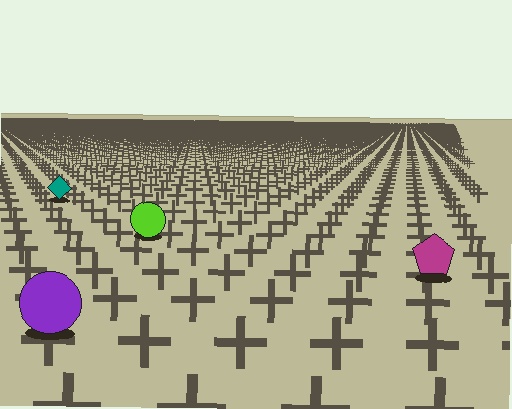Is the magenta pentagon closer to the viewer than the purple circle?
No. The purple circle is closer — you can tell from the texture gradient: the ground texture is coarser near it.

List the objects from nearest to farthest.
From nearest to farthest: the purple circle, the magenta pentagon, the lime circle, the teal diamond.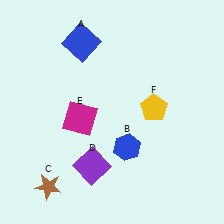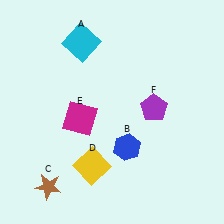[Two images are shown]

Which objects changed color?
A changed from blue to cyan. D changed from purple to yellow. F changed from yellow to purple.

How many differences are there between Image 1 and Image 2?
There are 3 differences between the two images.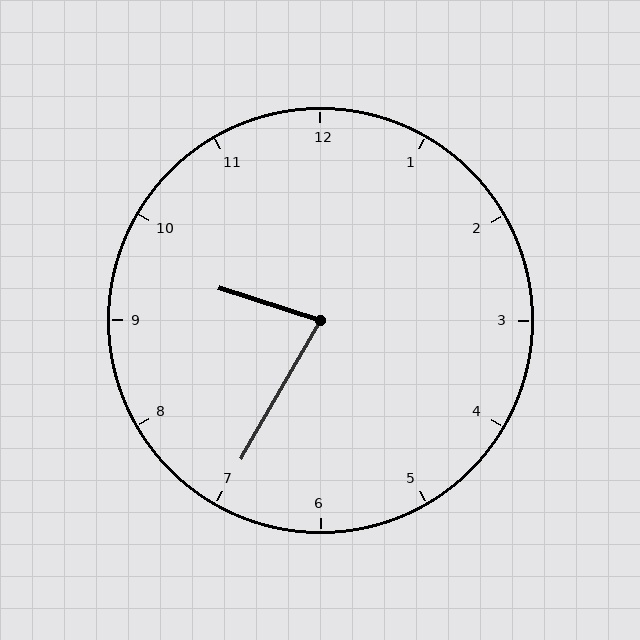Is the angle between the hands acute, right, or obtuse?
It is acute.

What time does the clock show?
9:35.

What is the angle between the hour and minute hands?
Approximately 78 degrees.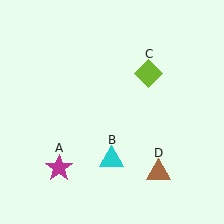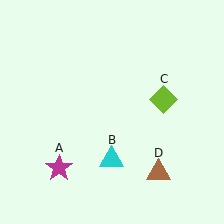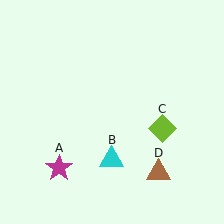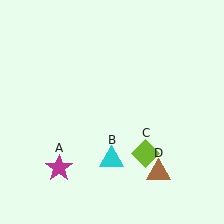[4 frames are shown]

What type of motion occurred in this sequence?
The lime diamond (object C) rotated clockwise around the center of the scene.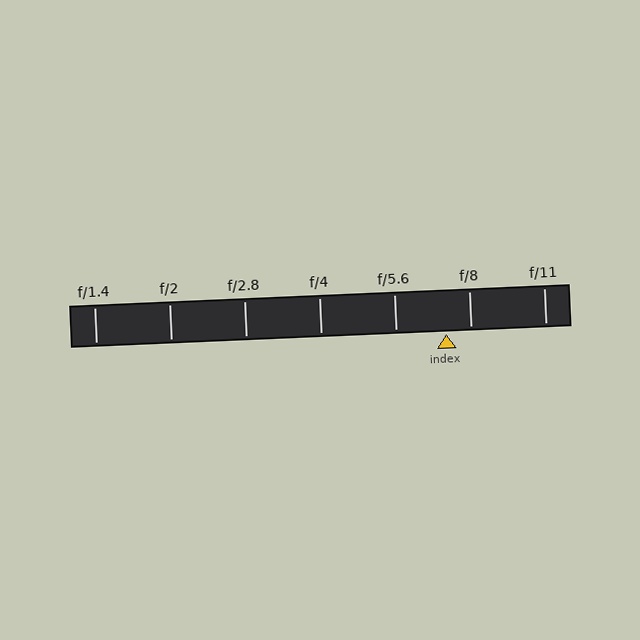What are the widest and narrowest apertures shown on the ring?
The widest aperture shown is f/1.4 and the narrowest is f/11.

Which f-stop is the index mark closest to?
The index mark is closest to f/8.